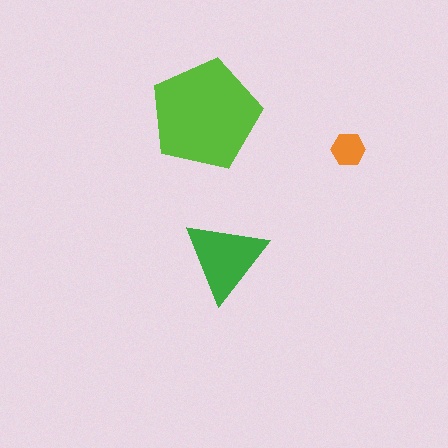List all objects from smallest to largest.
The orange hexagon, the green triangle, the lime pentagon.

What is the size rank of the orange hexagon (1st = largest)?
3rd.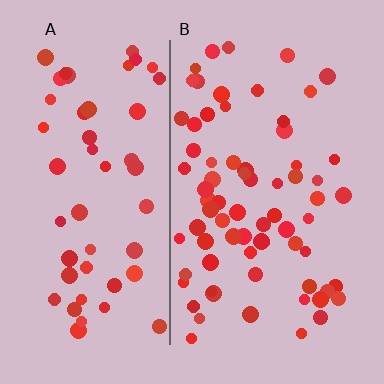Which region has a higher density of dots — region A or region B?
B (the right).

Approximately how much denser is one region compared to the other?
Approximately 1.4× — region B over region A.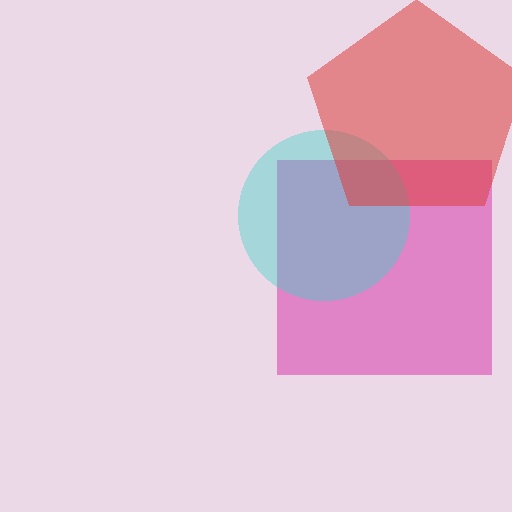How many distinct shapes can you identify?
There are 3 distinct shapes: a magenta square, a cyan circle, a red pentagon.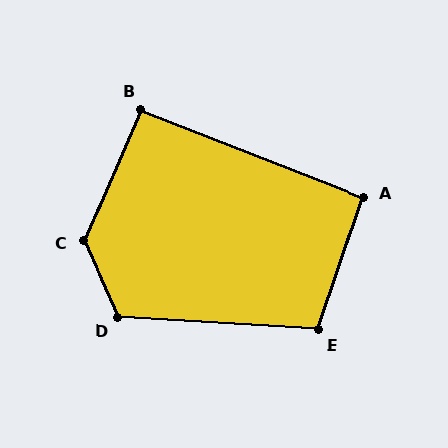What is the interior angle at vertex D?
Approximately 118 degrees (obtuse).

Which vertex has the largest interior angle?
C, at approximately 132 degrees.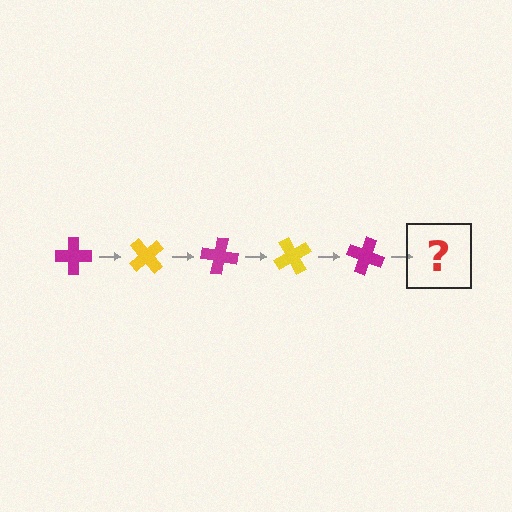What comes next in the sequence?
The next element should be a yellow cross, rotated 250 degrees from the start.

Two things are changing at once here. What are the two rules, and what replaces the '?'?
The two rules are that it rotates 50 degrees each step and the color cycles through magenta and yellow. The '?' should be a yellow cross, rotated 250 degrees from the start.